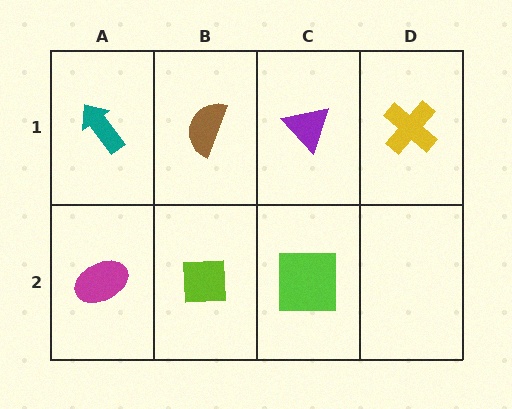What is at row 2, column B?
A lime square.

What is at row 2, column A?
A magenta ellipse.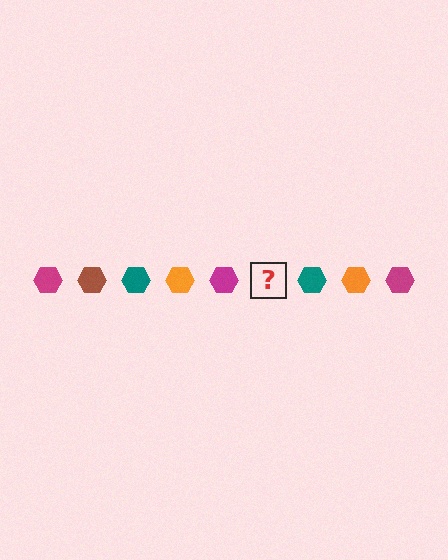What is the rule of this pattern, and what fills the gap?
The rule is that the pattern cycles through magenta, brown, teal, orange hexagons. The gap should be filled with a brown hexagon.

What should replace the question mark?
The question mark should be replaced with a brown hexagon.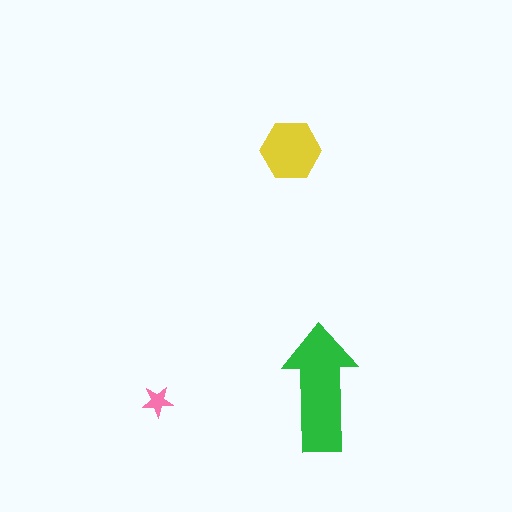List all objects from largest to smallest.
The green arrow, the yellow hexagon, the pink star.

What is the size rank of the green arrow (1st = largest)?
1st.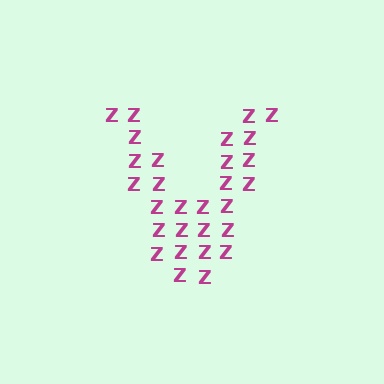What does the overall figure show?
The overall figure shows the letter V.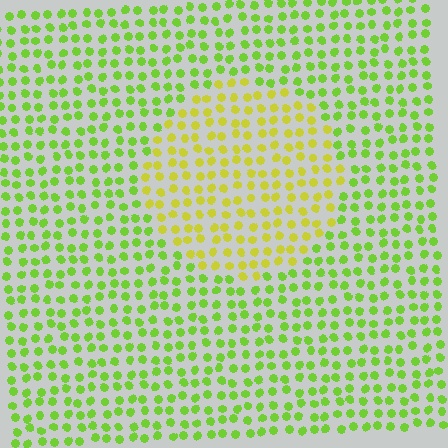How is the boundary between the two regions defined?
The boundary is defined purely by a slight shift in hue (about 33 degrees). Spacing, size, and orientation are identical on both sides.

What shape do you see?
I see a circle.